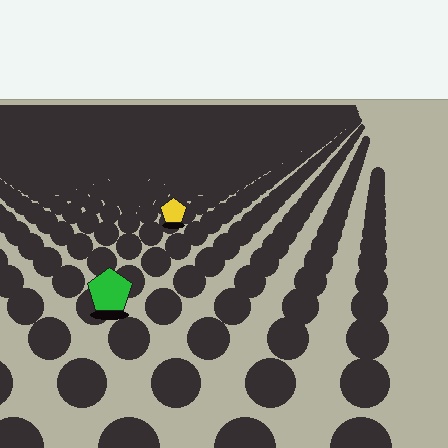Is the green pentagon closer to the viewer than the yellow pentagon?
Yes. The green pentagon is closer — you can tell from the texture gradient: the ground texture is coarser near it.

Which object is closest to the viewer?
The green pentagon is closest. The texture marks near it are larger and more spread out.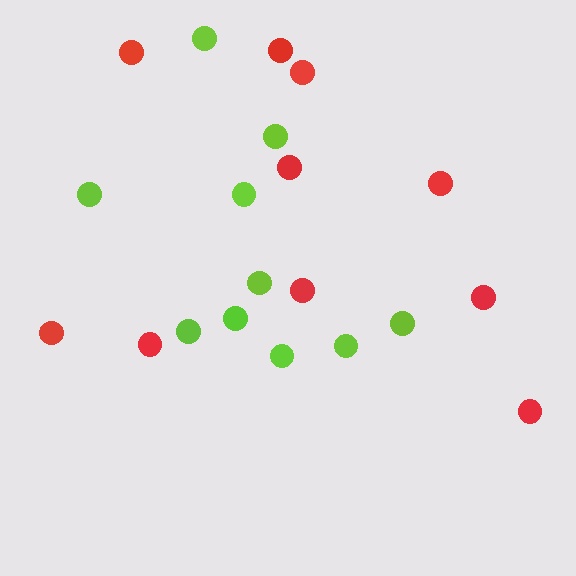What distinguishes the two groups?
There are 2 groups: one group of lime circles (10) and one group of red circles (10).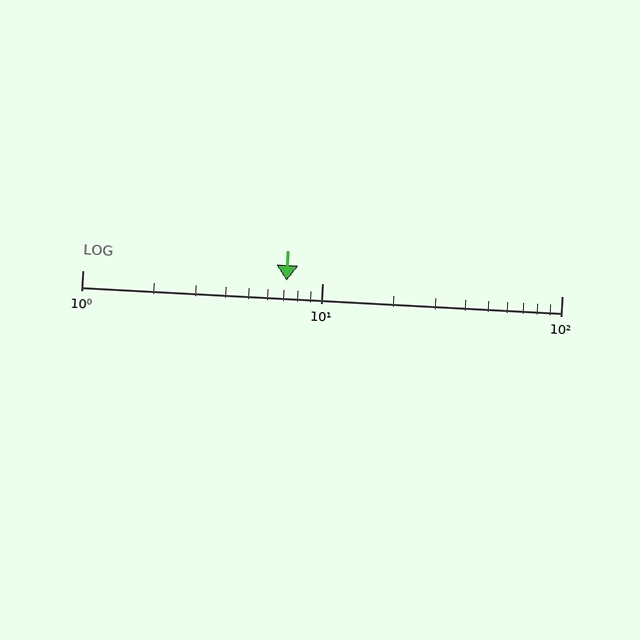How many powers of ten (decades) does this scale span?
The scale spans 2 decades, from 1 to 100.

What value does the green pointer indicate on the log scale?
The pointer indicates approximately 7.1.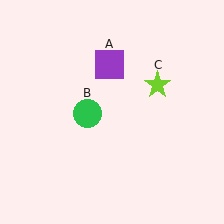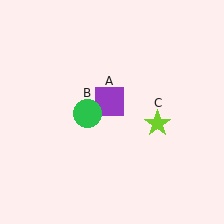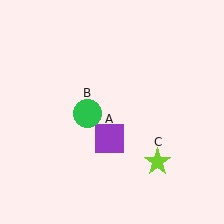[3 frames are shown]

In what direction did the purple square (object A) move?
The purple square (object A) moved down.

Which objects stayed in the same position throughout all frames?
Green circle (object B) remained stationary.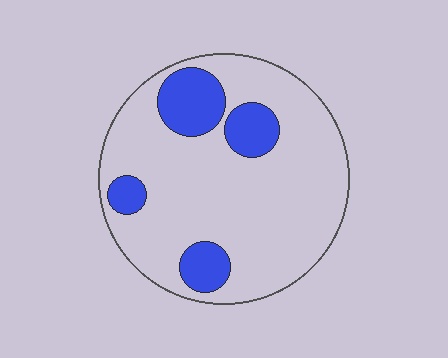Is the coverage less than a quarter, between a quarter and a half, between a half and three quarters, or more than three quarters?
Less than a quarter.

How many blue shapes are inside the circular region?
4.